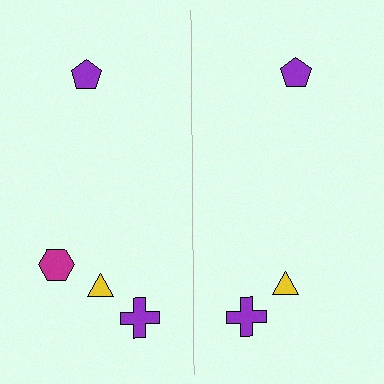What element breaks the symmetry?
A magenta hexagon is missing from the right side.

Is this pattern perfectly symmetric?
No, the pattern is not perfectly symmetric. A magenta hexagon is missing from the right side.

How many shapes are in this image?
There are 7 shapes in this image.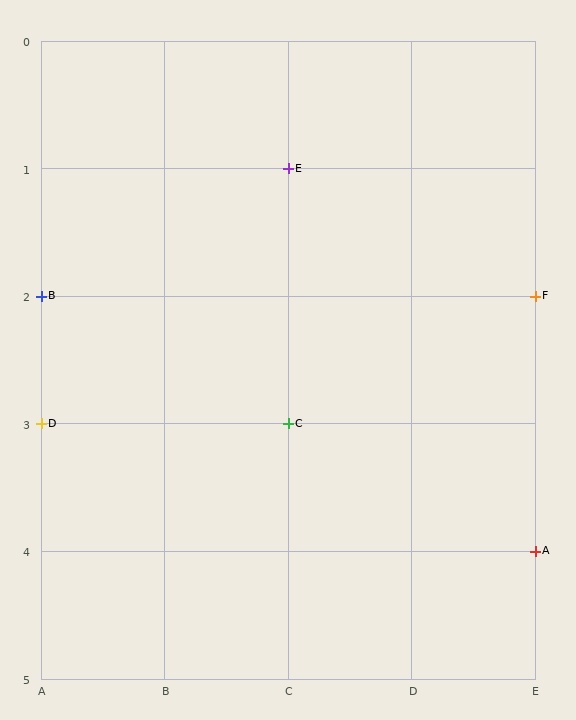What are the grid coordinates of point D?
Point D is at grid coordinates (A, 3).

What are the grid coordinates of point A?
Point A is at grid coordinates (E, 4).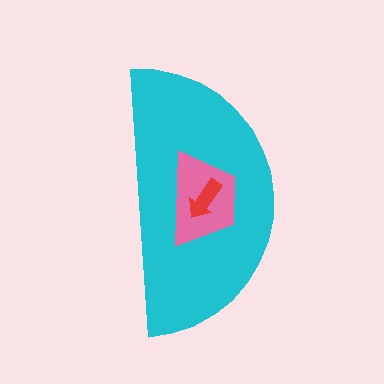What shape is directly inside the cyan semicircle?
The pink trapezoid.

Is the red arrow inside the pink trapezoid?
Yes.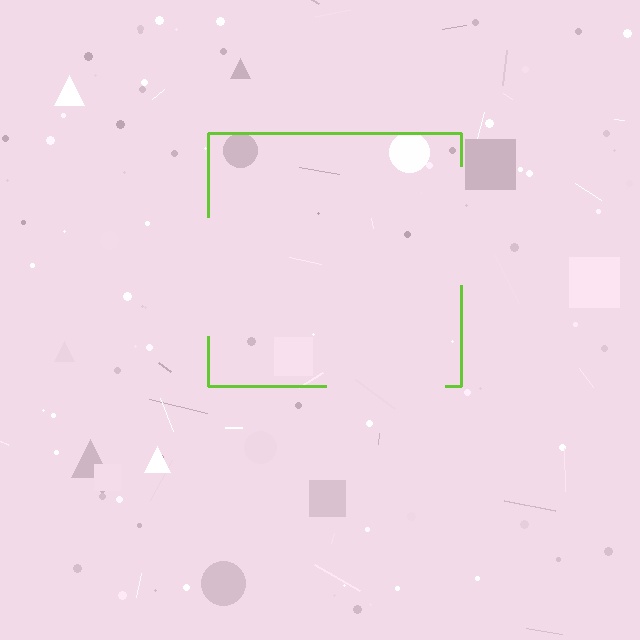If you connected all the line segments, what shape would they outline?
They would outline a square.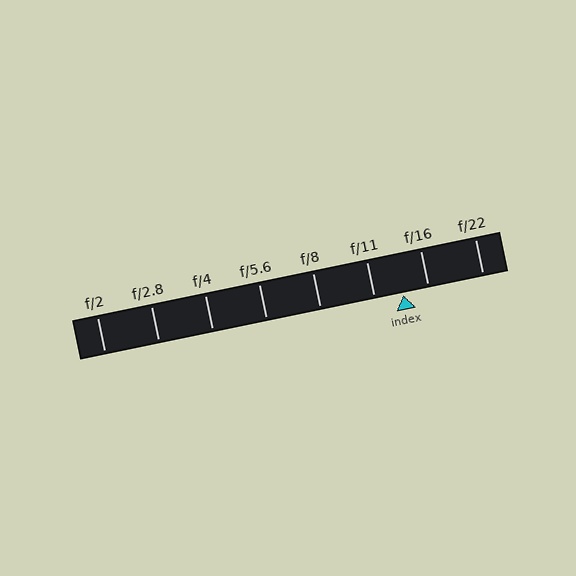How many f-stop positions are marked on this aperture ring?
There are 8 f-stop positions marked.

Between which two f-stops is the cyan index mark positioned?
The index mark is between f/11 and f/16.